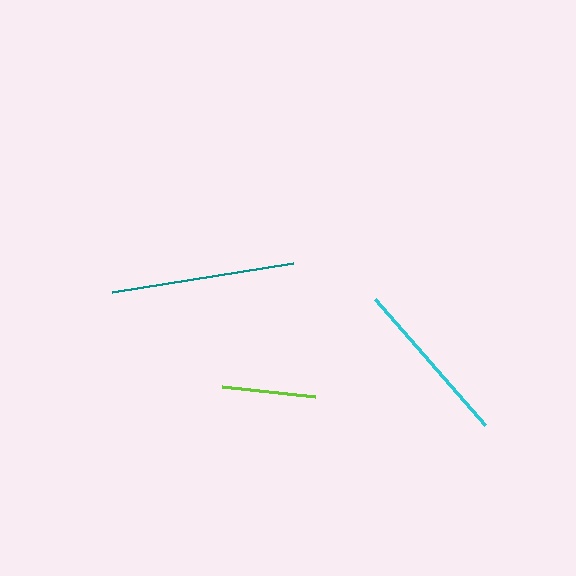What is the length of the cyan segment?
The cyan segment is approximately 167 pixels long.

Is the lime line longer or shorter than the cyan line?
The cyan line is longer than the lime line.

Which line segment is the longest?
The teal line is the longest at approximately 184 pixels.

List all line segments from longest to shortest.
From longest to shortest: teal, cyan, lime.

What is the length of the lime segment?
The lime segment is approximately 93 pixels long.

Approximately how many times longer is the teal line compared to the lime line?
The teal line is approximately 2.0 times the length of the lime line.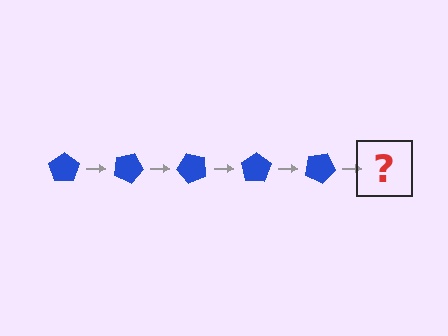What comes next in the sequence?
The next element should be a blue pentagon rotated 125 degrees.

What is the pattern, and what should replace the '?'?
The pattern is that the pentagon rotates 25 degrees each step. The '?' should be a blue pentagon rotated 125 degrees.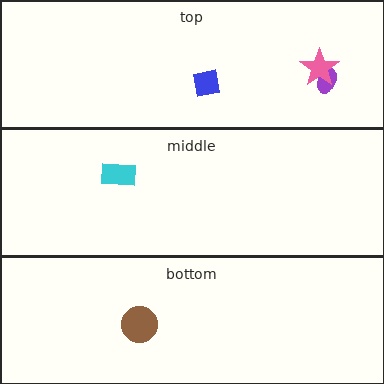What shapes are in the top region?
The purple ellipse, the pink star, the blue square.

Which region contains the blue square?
The top region.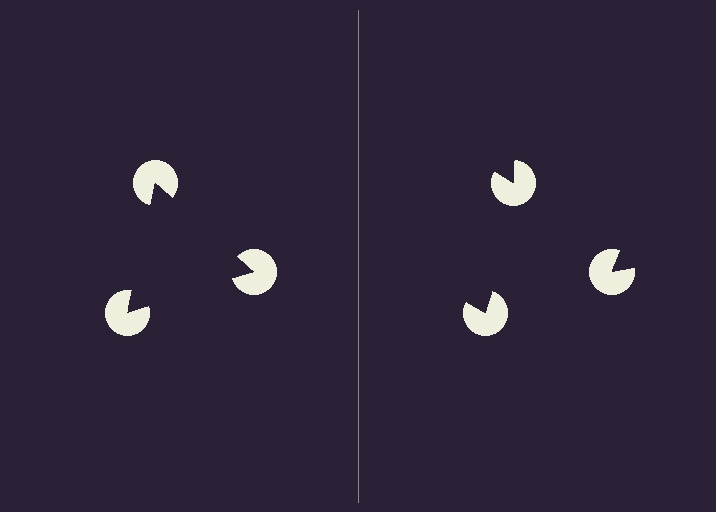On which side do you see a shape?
An illusory triangle appears on the left side. On the right side the wedge cuts are rotated, so no coherent shape forms.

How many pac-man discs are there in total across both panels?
6 — 3 on each side.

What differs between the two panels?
The pac-man discs are positioned identically on both sides; only the wedge orientations differ. On the left they align to a triangle; on the right they are misaligned.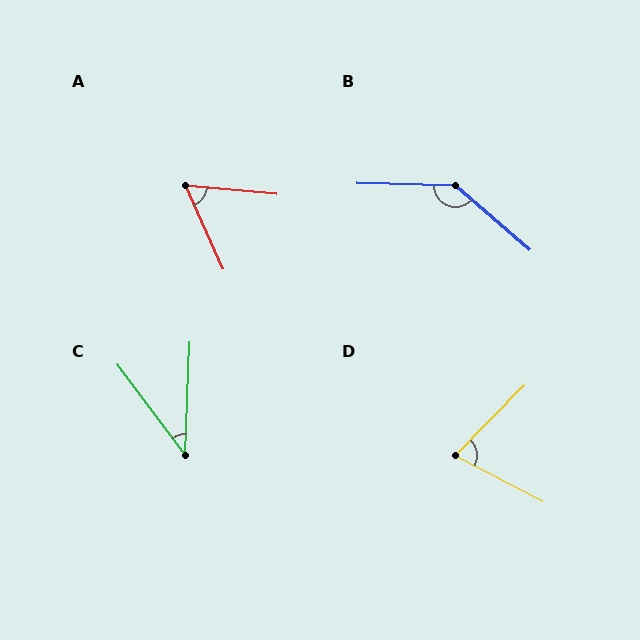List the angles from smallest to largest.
C (39°), A (60°), D (73°), B (140°).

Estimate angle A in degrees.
Approximately 60 degrees.